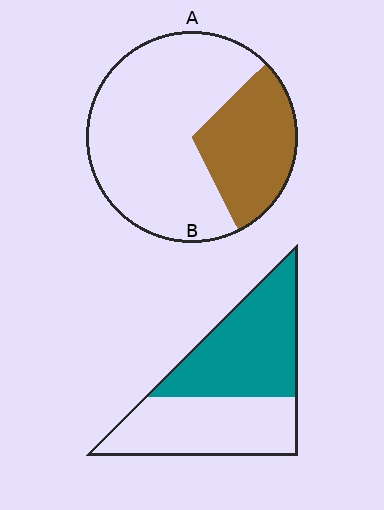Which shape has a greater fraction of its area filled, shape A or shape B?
Shape B.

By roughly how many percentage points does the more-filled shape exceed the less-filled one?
By roughly 20 percentage points (B over A).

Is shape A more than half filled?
No.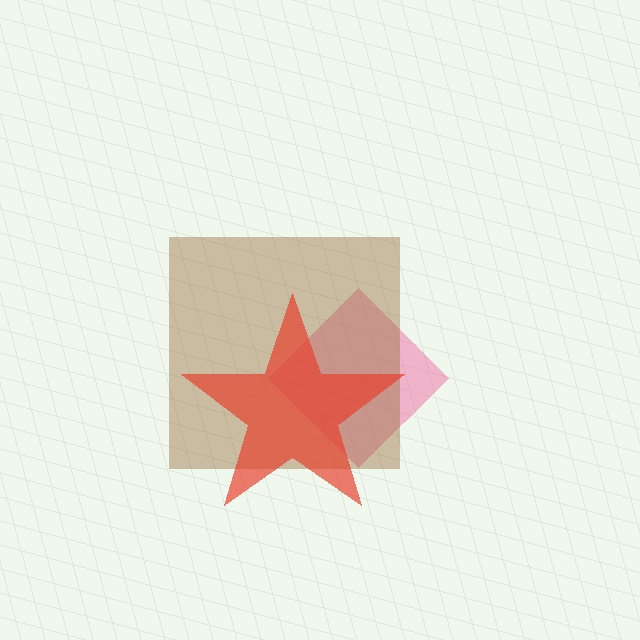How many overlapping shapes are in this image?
There are 3 overlapping shapes in the image.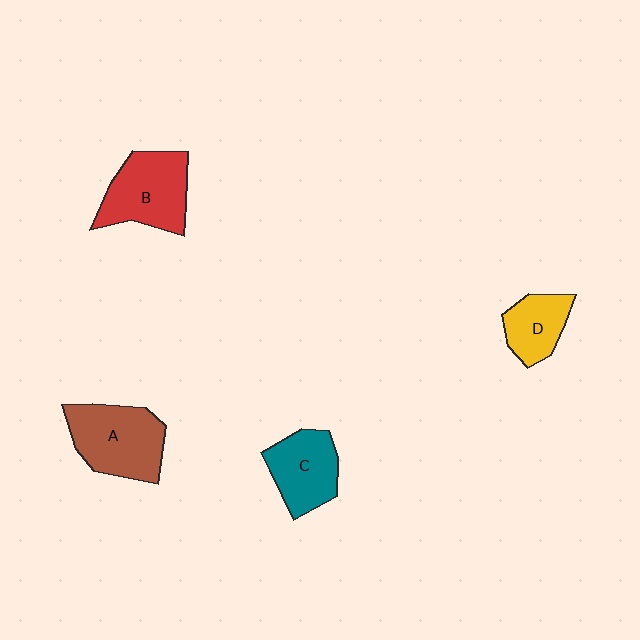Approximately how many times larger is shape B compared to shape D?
Approximately 1.6 times.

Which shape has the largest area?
Shape A (brown).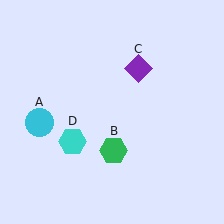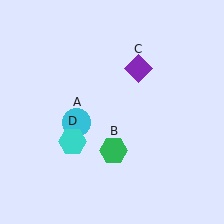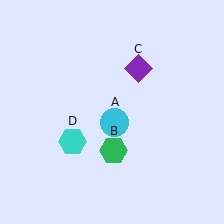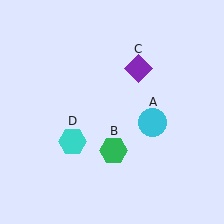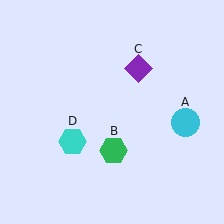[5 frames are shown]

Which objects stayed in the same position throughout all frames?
Green hexagon (object B) and purple diamond (object C) and cyan hexagon (object D) remained stationary.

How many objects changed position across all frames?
1 object changed position: cyan circle (object A).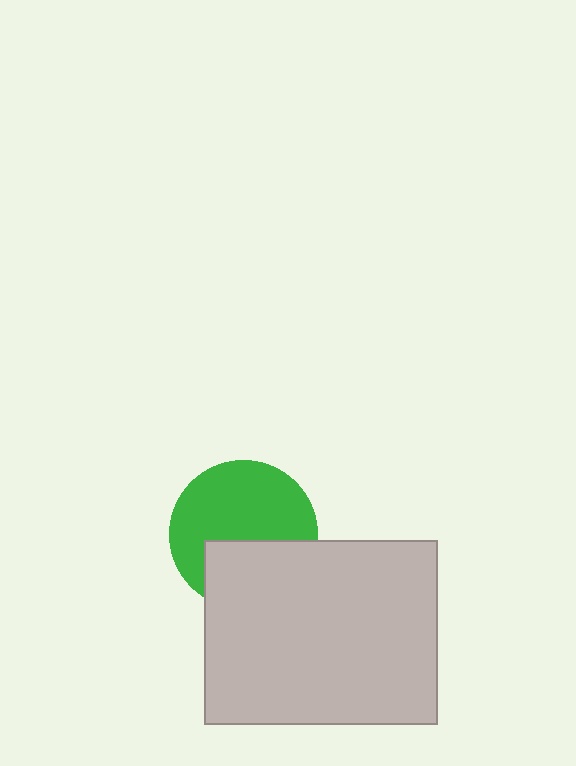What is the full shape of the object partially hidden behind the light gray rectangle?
The partially hidden object is a green circle.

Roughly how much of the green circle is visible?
About half of it is visible (roughly 62%).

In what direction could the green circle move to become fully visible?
The green circle could move up. That would shift it out from behind the light gray rectangle entirely.